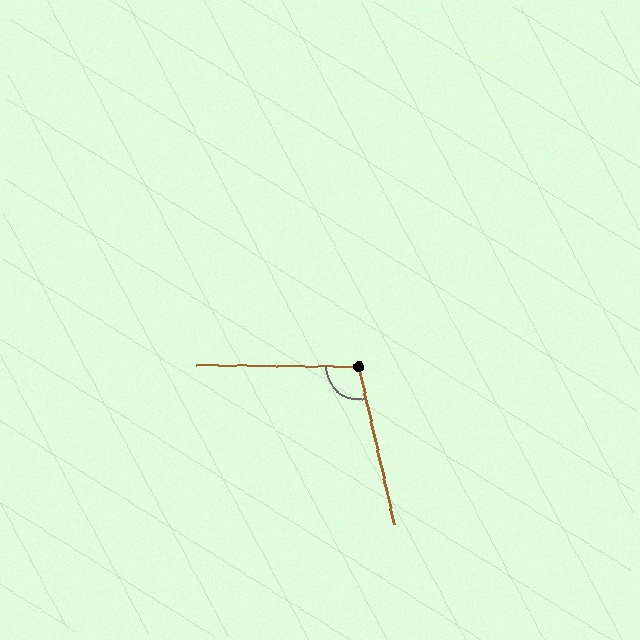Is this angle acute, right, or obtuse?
It is obtuse.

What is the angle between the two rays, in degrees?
Approximately 103 degrees.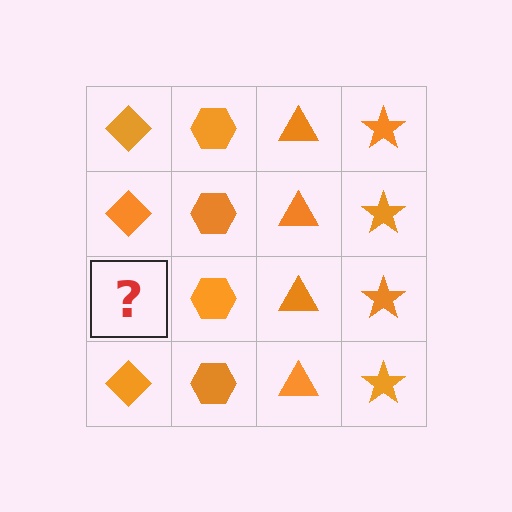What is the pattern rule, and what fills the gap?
The rule is that each column has a consistent shape. The gap should be filled with an orange diamond.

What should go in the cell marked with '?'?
The missing cell should contain an orange diamond.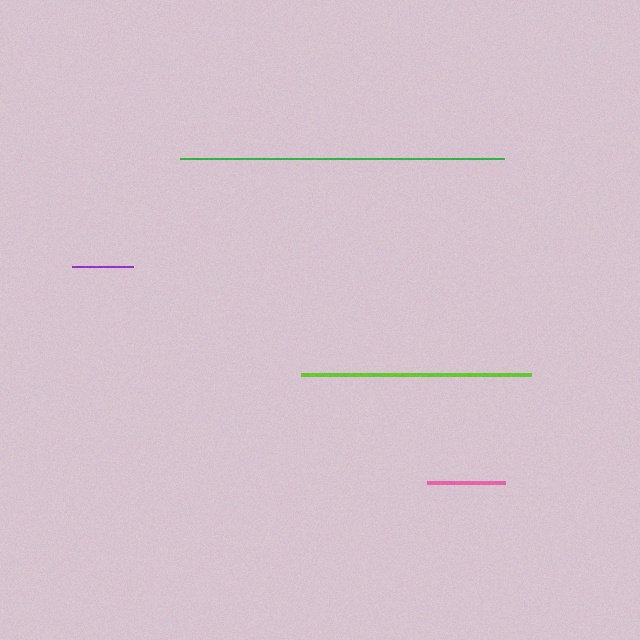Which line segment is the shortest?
The purple line is the shortest at approximately 61 pixels.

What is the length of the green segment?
The green segment is approximately 324 pixels long.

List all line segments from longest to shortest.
From longest to shortest: green, lime, pink, purple.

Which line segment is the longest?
The green line is the longest at approximately 324 pixels.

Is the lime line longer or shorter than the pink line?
The lime line is longer than the pink line.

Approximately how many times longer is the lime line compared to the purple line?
The lime line is approximately 3.8 times the length of the purple line.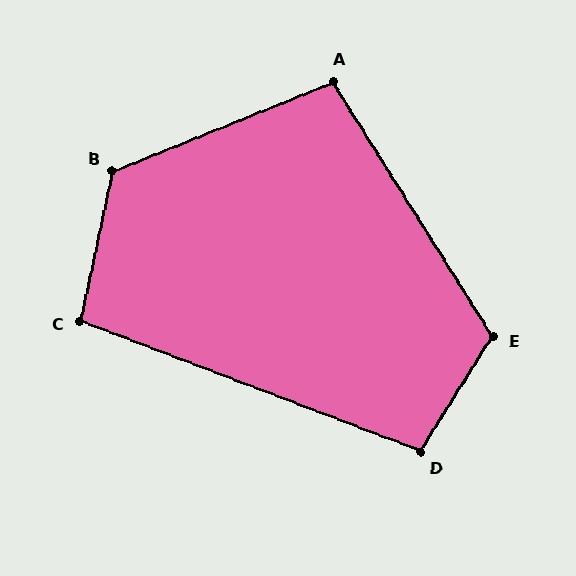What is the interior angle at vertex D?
Approximately 101 degrees (obtuse).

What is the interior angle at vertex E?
Approximately 116 degrees (obtuse).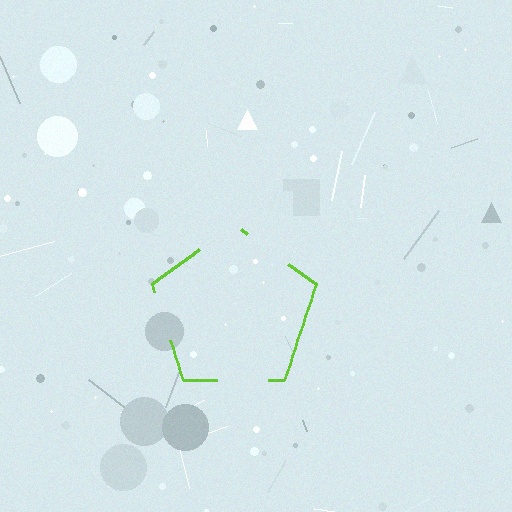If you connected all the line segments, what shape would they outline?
They would outline a pentagon.